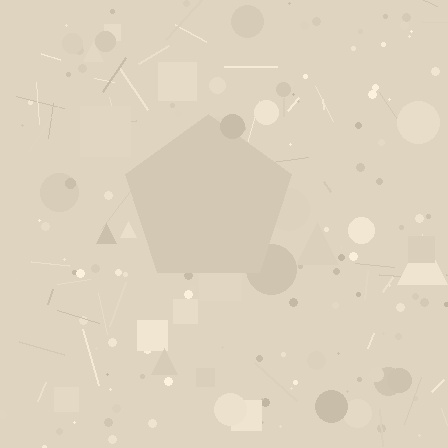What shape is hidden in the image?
A pentagon is hidden in the image.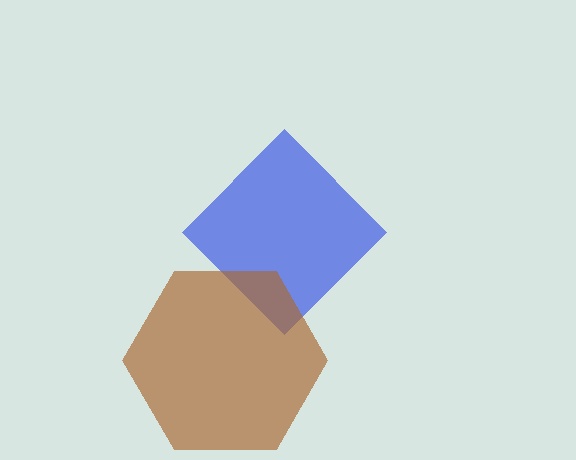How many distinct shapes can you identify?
There are 2 distinct shapes: a blue diamond, a brown hexagon.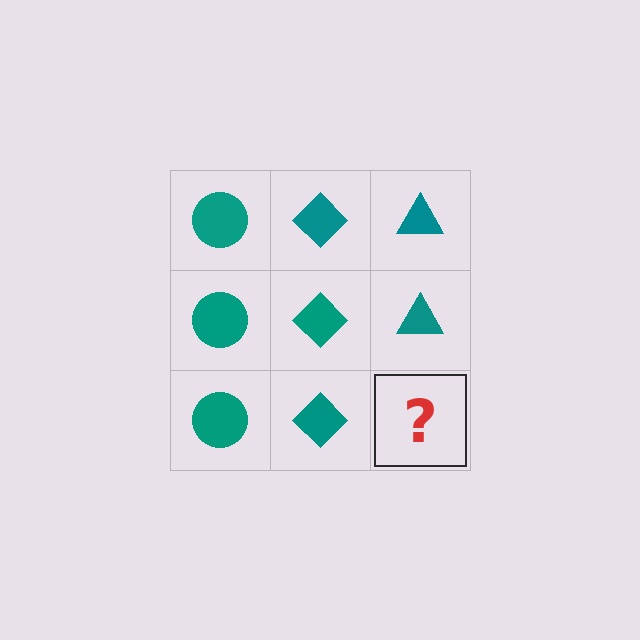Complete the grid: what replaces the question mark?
The question mark should be replaced with a teal triangle.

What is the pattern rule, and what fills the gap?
The rule is that each column has a consistent shape. The gap should be filled with a teal triangle.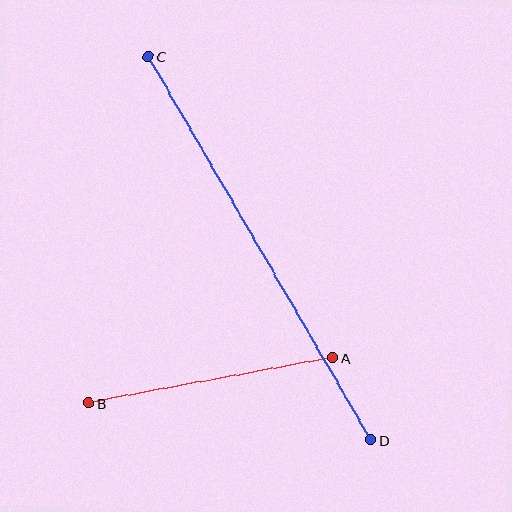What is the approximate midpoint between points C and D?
The midpoint is at approximately (259, 248) pixels.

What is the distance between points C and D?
The distance is approximately 443 pixels.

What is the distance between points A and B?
The distance is approximately 249 pixels.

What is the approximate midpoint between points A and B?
The midpoint is at approximately (211, 381) pixels.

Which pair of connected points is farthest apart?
Points C and D are farthest apart.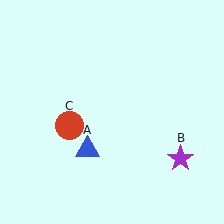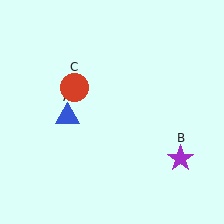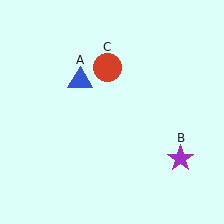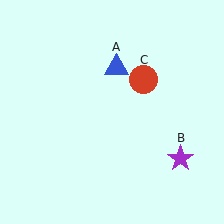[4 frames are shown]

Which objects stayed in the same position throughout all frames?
Purple star (object B) remained stationary.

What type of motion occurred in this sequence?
The blue triangle (object A), red circle (object C) rotated clockwise around the center of the scene.